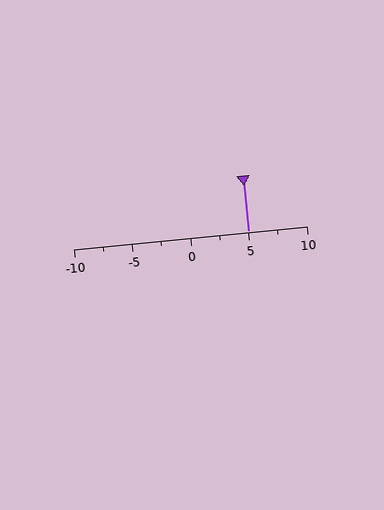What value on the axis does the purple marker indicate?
The marker indicates approximately 5.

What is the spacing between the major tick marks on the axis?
The major ticks are spaced 5 apart.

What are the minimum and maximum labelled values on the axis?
The axis runs from -10 to 10.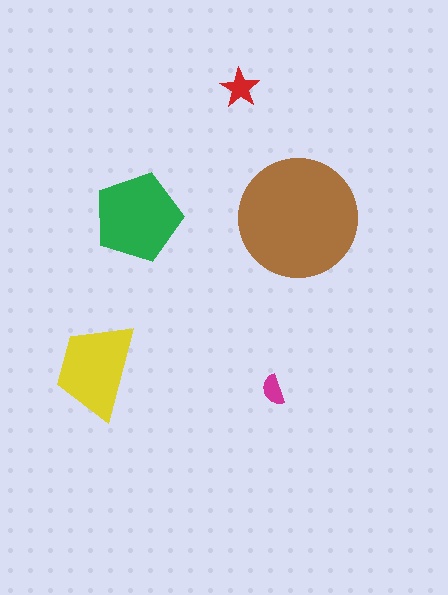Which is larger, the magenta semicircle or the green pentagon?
The green pentagon.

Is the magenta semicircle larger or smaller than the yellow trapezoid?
Smaller.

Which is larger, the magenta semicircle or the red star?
The red star.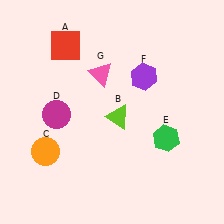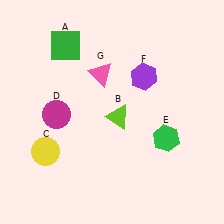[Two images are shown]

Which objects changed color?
A changed from red to green. C changed from orange to yellow.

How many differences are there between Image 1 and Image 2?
There are 2 differences between the two images.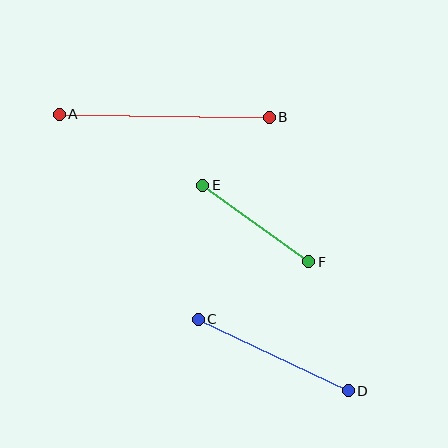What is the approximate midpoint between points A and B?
The midpoint is at approximately (164, 116) pixels.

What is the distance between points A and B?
The distance is approximately 210 pixels.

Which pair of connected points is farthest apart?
Points A and B are farthest apart.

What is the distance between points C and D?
The distance is approximately 166 pixels.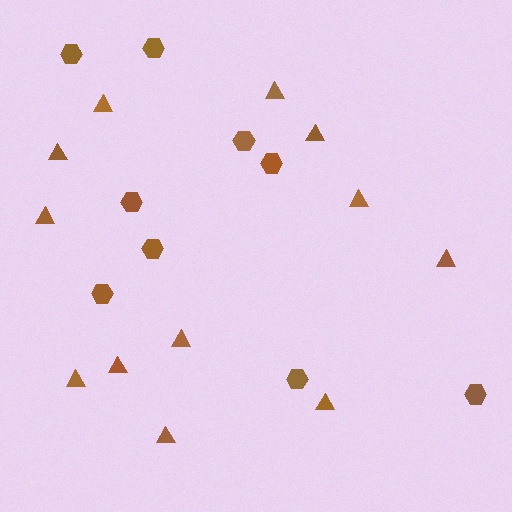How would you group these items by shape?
There are 2 groups: one group of triangles (12) and one group of hexagons (9).